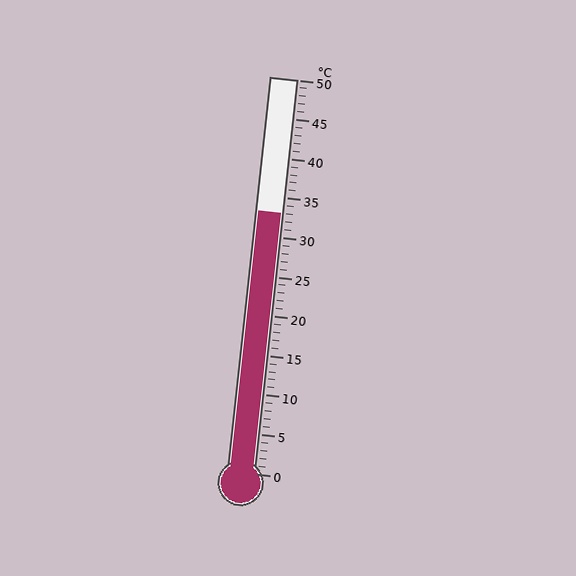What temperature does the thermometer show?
The thermometer shows approximately 33°C.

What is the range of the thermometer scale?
The thermometer scale ranges from 0°C to 50°C.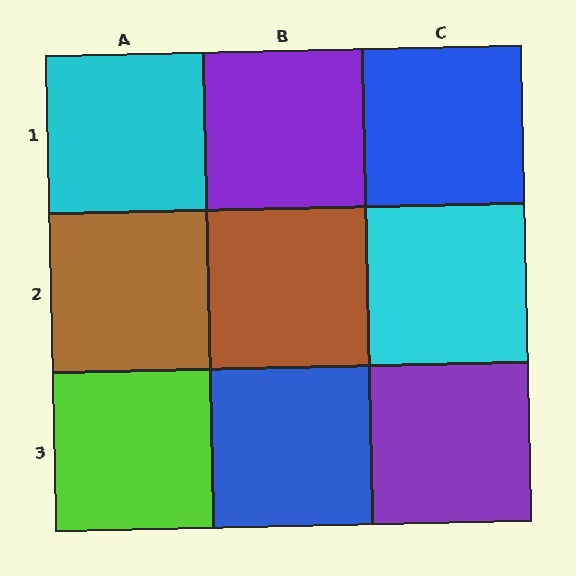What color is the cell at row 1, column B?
Purple.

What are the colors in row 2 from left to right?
Brown, brown, cyan.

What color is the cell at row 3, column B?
Blue.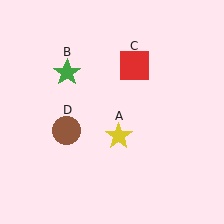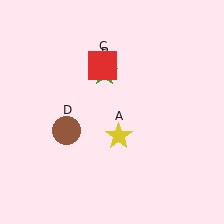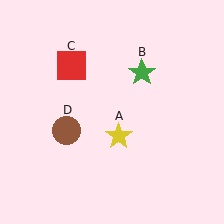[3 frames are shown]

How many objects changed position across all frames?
2 objects changed position: green star (object B), red square (object C).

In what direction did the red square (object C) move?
The red square (object C) moved left.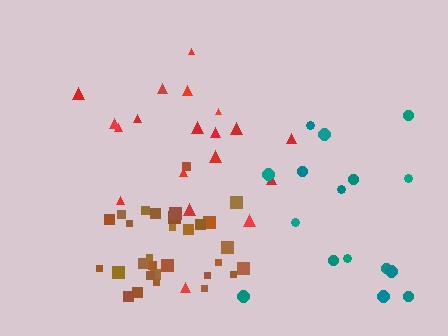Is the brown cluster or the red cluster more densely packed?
Brown.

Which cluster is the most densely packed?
Brown.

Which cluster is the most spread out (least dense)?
Teal.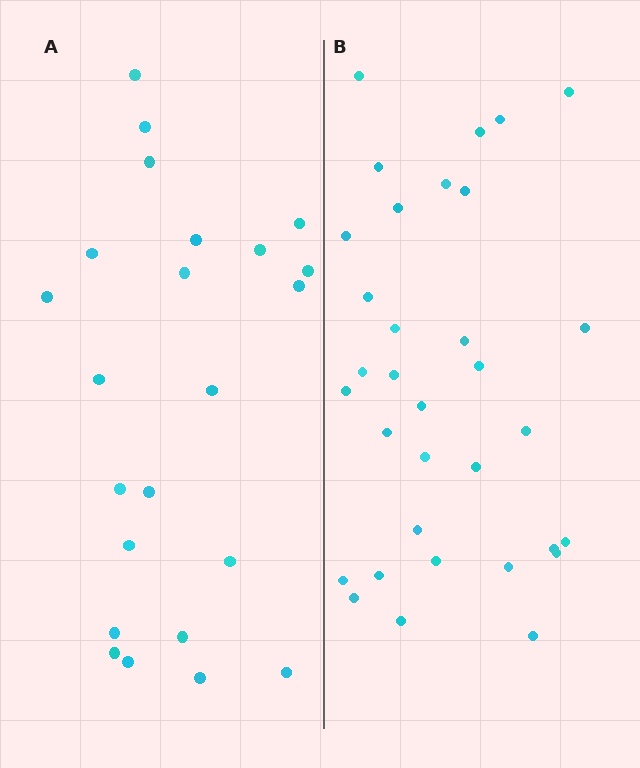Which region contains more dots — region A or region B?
Region B (the right region) has more dots.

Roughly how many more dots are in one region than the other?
Region B has roughly 10 or so more dots than region A.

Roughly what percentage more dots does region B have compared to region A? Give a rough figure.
About 45% more.